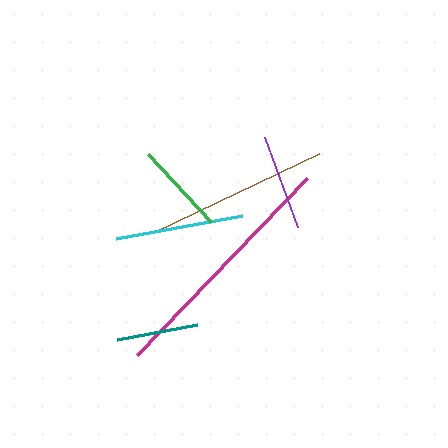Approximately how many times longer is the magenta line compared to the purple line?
The magenta line is approximately 2.6 times the length of the purple line.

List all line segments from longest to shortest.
From longest to shortest: magenta, brown, cyan, purple, green, teal.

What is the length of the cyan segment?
The cyan segment is approximately 128 pixels long.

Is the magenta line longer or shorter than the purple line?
The magenta line is longer than the purple line.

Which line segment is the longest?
The magenta line is the longest at approximately 246 pixels.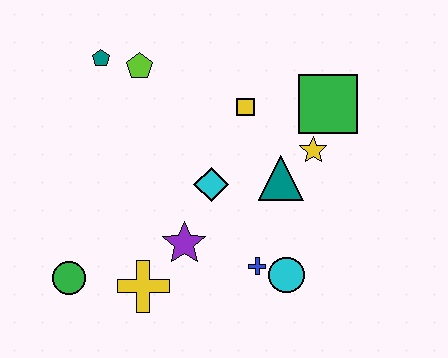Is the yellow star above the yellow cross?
Yes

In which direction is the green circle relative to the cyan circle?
The green circle is to the left of the cyan circle.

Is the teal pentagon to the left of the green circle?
No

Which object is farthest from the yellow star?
The green circle is farthest from the yellow star.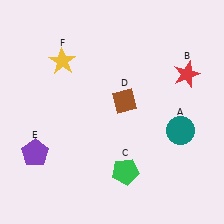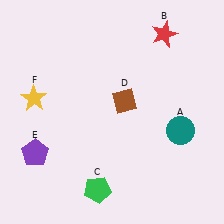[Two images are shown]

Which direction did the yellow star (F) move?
The yellow star (F) moved down.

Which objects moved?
The objects that moved are: the red star (B), the green pentagon (C), the yellow star (F).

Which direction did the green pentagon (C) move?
The green pentagon (C) moved left.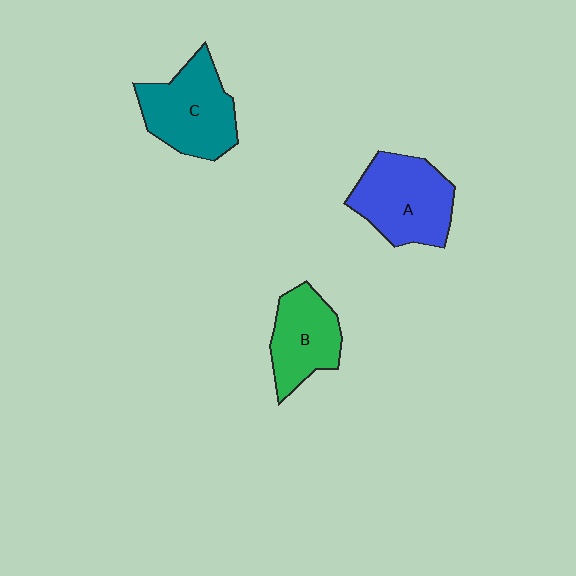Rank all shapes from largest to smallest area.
From largest to smallest: A (blue), C (teal), B (green).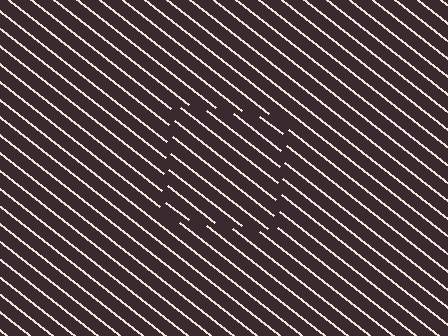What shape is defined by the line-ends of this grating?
An illusory square. The interior of the shape contains the same grating, shifted by half a period — the contour is defined by the phase discontinuity where line-ends from the inner and outer gratings abut.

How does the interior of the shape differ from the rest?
The interior of the shape contains the same grating, shifted by half a period — the contour is defined by the phase discontinuity where line-ends from the inner and outer gratings abut.